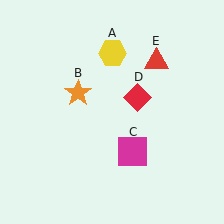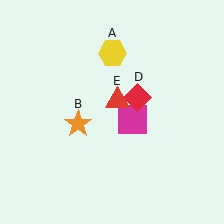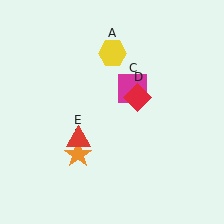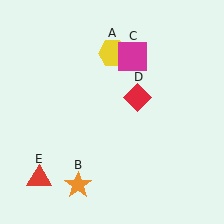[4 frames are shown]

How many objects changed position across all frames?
3 objects changed position: orange star (object B), magenta square (object C), red triangle (object E).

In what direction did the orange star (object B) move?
The orange star (object B) moved down.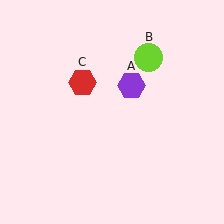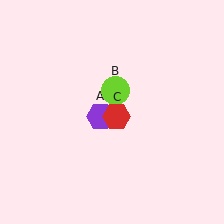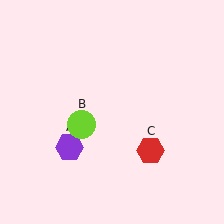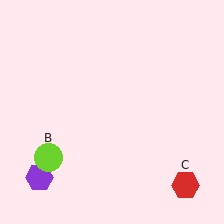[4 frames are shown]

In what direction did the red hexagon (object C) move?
The red hexagon (object C) moved down and to the right.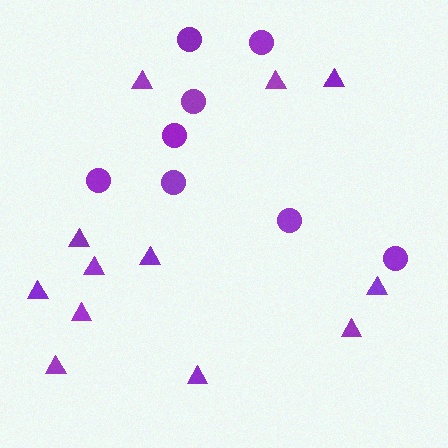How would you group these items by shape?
There are 2 groups: one group of circles (8) and one group of triangles (12).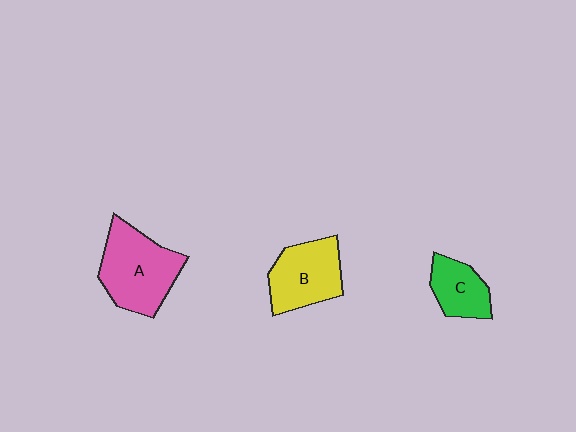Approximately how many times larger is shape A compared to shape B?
Approximately 1.2 times.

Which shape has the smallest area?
Shape C (green).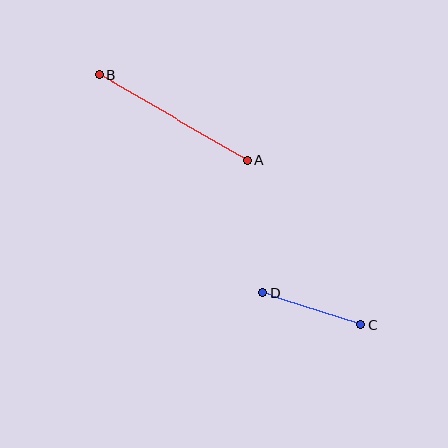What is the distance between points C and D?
The distance is approximately 103 pixels.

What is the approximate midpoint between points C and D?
The midpoint is at approximately (312, 309) pixels.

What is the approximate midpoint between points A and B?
The midpoint is at approximately (173, 117) pixels.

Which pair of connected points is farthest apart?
Points A and B are farthest apart.